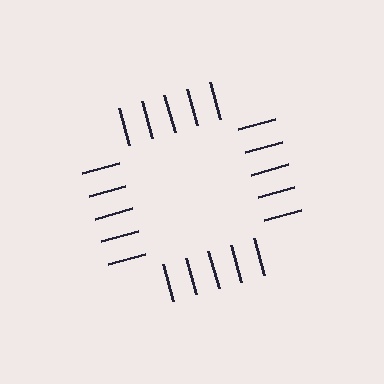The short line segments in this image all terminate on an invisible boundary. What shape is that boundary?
An illusory square — the line segments terminate on its edges but no continuous stroke is drawn.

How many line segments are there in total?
20 — 5 along each of the 4 edges.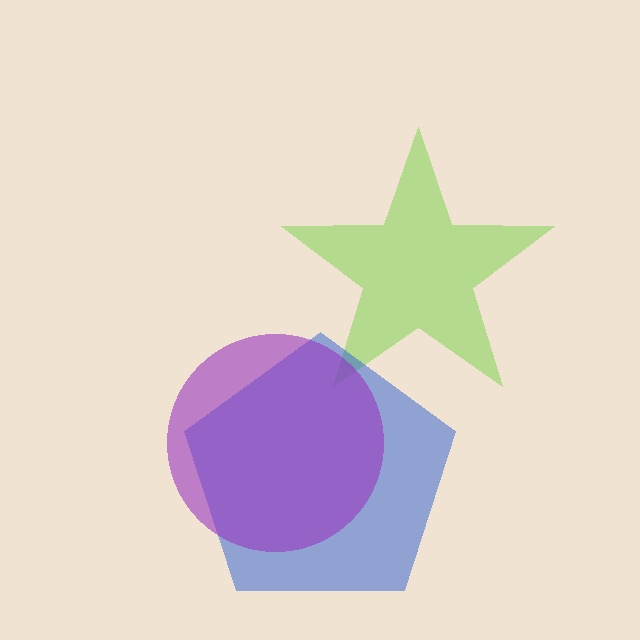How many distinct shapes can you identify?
There are 3 distinct shapes: a lime star, a blue pentagon, a purple circle.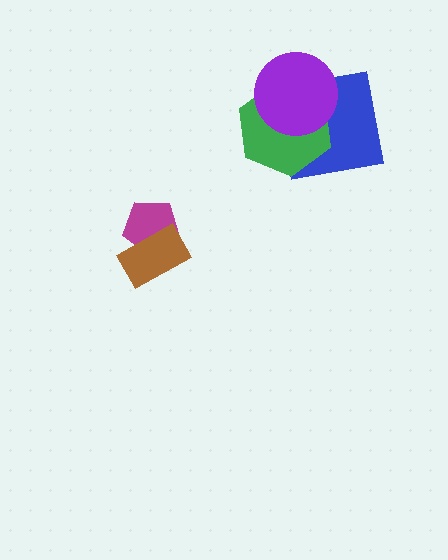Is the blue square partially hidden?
Yes, it is partially covered by another shape.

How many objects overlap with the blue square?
2 objects overlap with the blue square.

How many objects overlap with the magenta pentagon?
1 object overlaps with the magenta pentagon.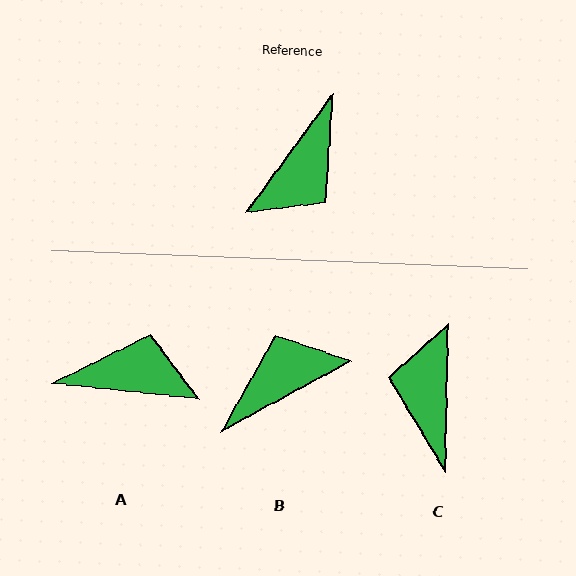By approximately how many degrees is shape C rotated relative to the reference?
Approximately 145 degrees clockwise.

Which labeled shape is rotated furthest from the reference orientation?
B, about 154 degrees away.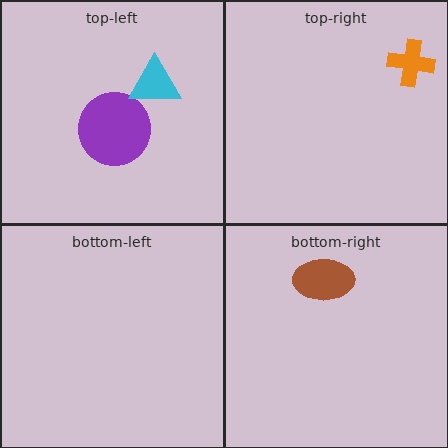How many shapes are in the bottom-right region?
1.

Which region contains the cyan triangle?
The top-left region.